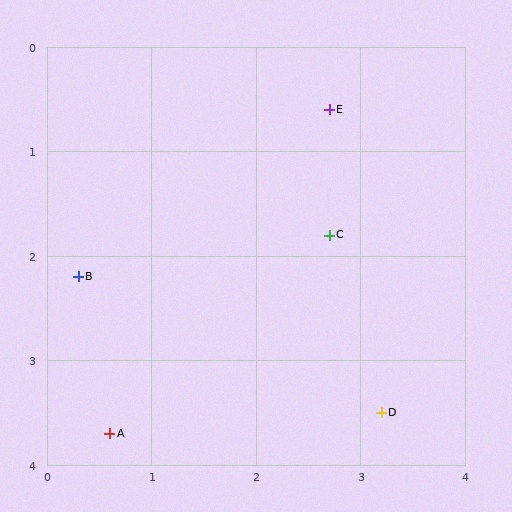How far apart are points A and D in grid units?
Points A and D are about 2.6 grid units apart.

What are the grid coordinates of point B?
Point B is at approximately (0.3, 2.2).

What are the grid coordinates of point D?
Point D is at approximately (3.2, 3.5).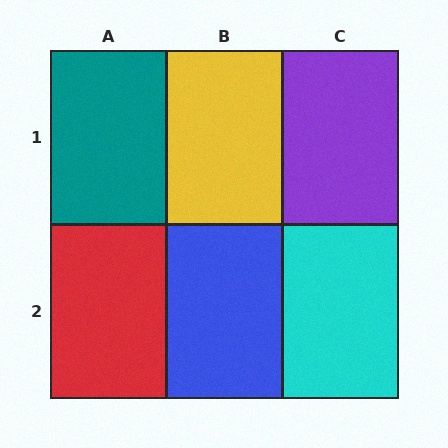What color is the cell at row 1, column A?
Teal.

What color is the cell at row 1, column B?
Yellow.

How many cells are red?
1 cell is red.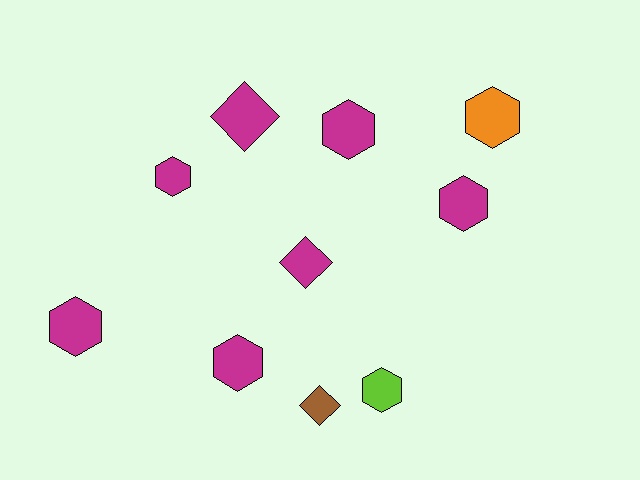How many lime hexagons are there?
There is 1 lime hexagon.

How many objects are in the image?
There are 10 objects.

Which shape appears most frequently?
Hexagon, with 7 objects.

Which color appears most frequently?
Magenta, with 7 objects.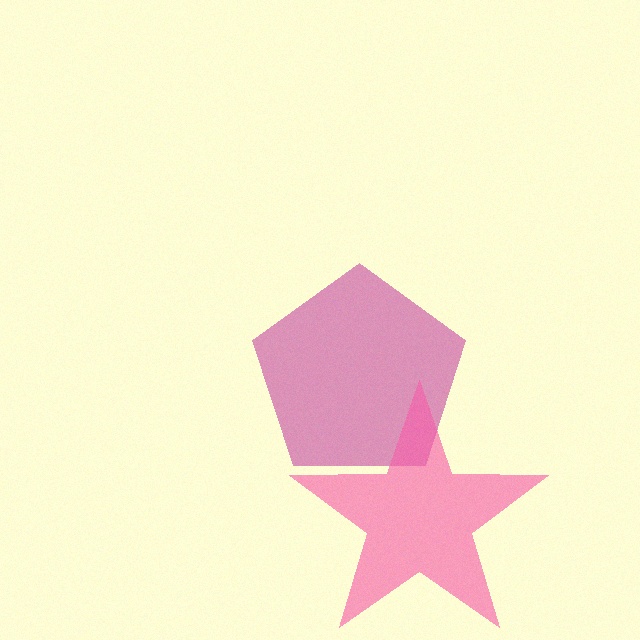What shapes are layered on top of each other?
The layered shapes are: a magenta pentagon, a pink star.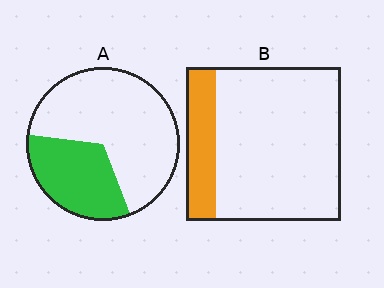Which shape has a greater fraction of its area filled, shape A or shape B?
Shape A.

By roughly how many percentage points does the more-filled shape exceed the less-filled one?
By roughly 15 percentage points (A over B).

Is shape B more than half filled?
No.